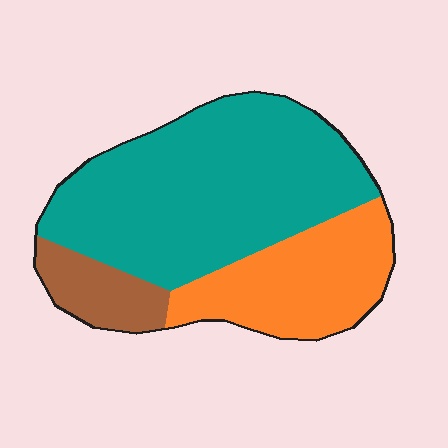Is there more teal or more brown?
Teal.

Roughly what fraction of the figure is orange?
Orange covers 28% of the figure.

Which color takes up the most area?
Teal, at roughly 60%.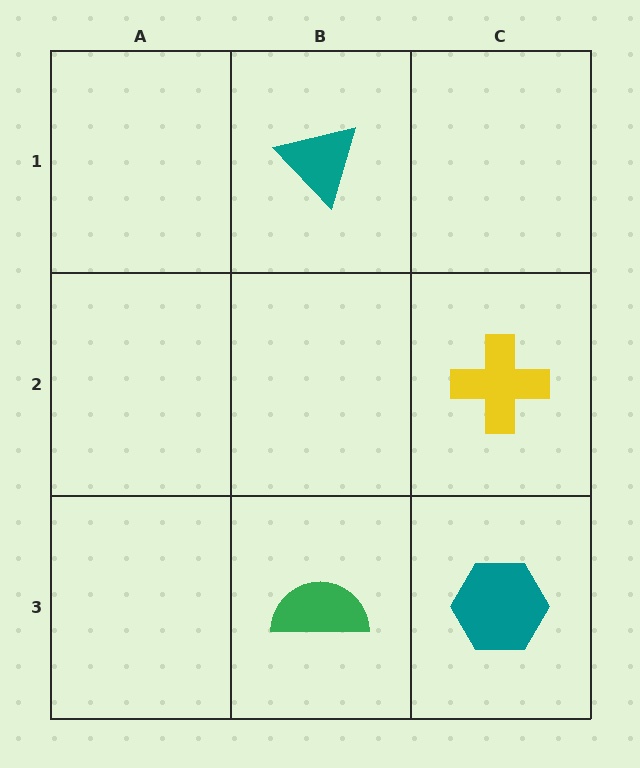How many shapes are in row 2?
1 shape.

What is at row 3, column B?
A green semicircle.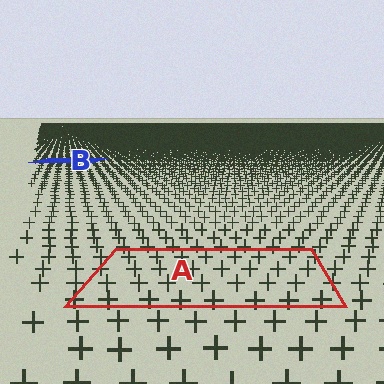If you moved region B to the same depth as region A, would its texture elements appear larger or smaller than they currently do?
They would appear larger. At a closer depth, the same texture elements are projected at a bigger on-screen size.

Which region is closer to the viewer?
Region A is closer. The texture elements there are larger and more spread out.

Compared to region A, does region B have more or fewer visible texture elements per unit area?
Region B has more texture elements per unit area — they are packed more densely because it is farther away.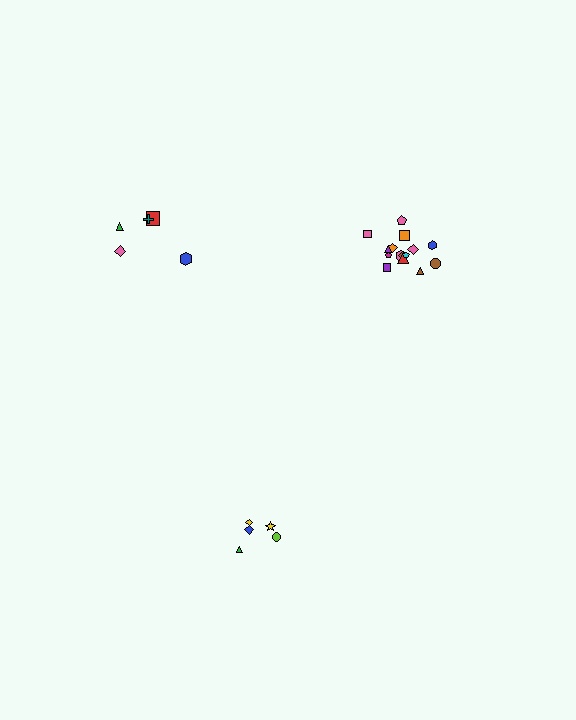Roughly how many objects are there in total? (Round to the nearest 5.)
Roughly 25 objects in total.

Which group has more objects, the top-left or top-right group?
The top-right group.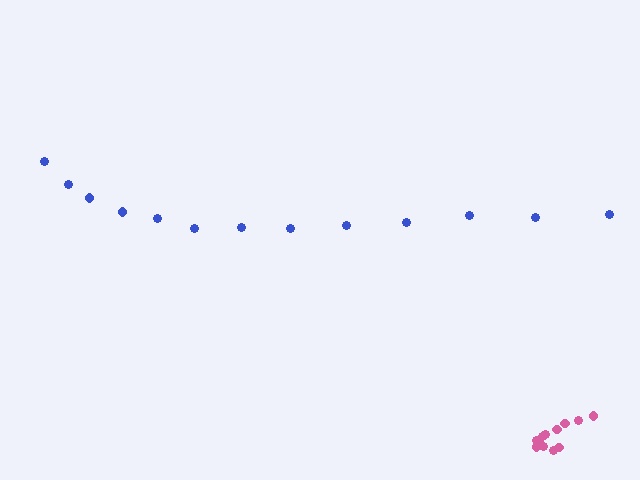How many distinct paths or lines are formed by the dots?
There are 2 distinct paths.